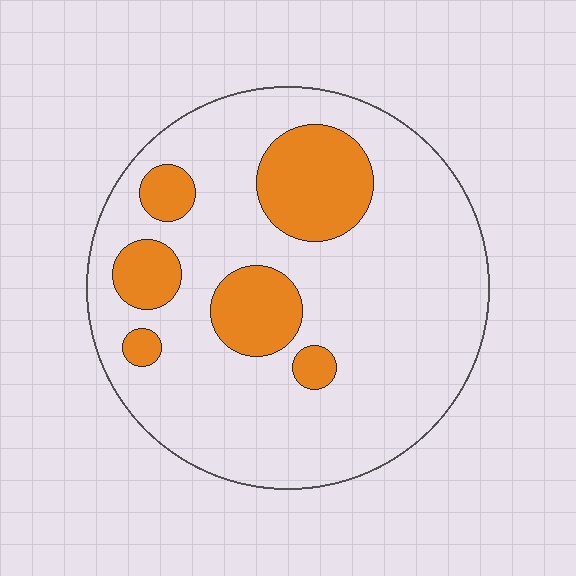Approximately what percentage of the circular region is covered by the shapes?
Approximately 20%.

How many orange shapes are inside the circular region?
6.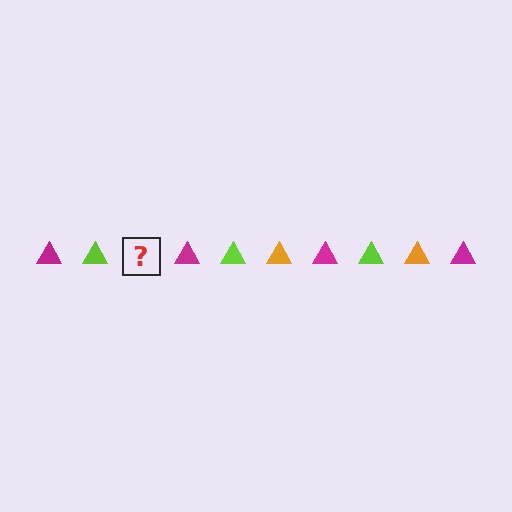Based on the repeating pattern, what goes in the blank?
The blank should be an orange triangle.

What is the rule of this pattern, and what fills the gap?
The rule is that the pattern cycles through magenta, lime, orange triangles. The gap should be filled with an orange triangle.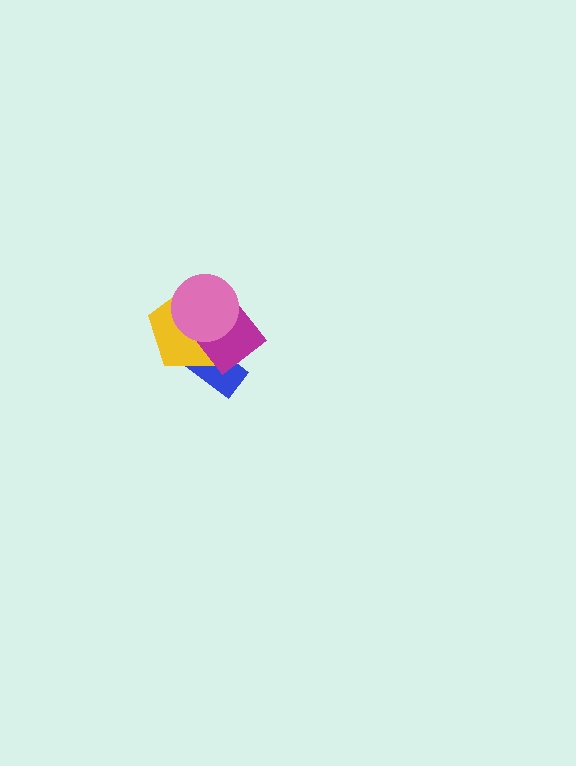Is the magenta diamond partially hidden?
Yes, it is partially covered by another shape.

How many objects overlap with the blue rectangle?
2 objects overlap with the blue rectangle.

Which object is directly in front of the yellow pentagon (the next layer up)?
The magenta diamond is directly in front of the yellow pentagon.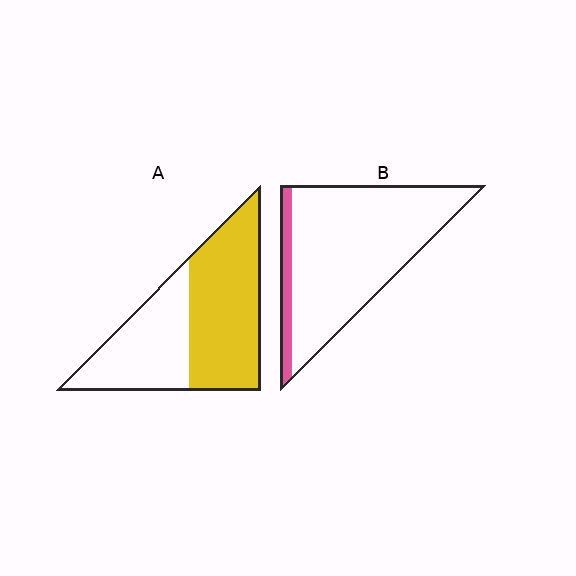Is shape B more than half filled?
No.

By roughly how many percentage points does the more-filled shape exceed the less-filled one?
By roughly 45 percentage points (A over B).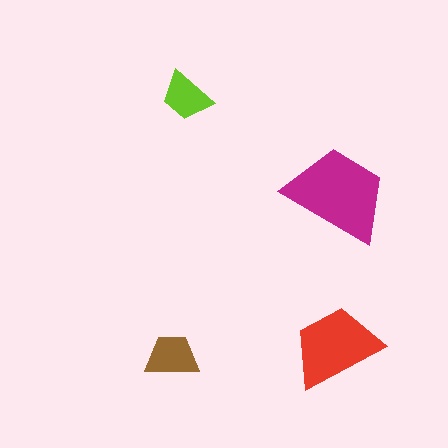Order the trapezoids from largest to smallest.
the magenta one, the red one, the brown one, the lime one.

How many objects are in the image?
There are 4 objects in the image.